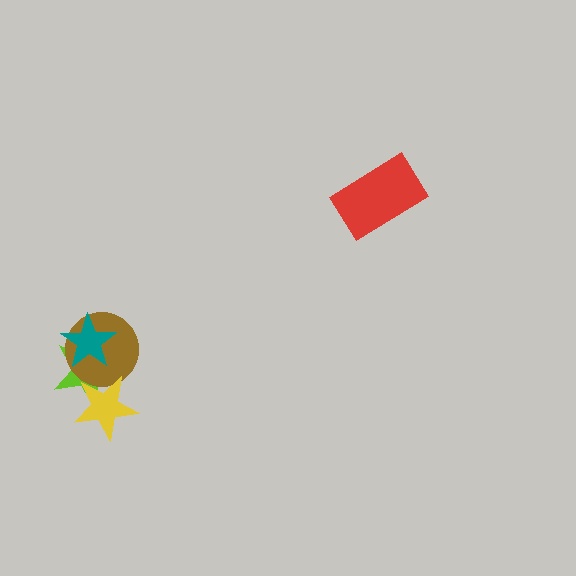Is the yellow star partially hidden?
No, no other shape covers it.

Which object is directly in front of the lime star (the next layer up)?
The brown circle is directly in front of the lime star.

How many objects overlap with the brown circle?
3 objects overlap with the brown circle.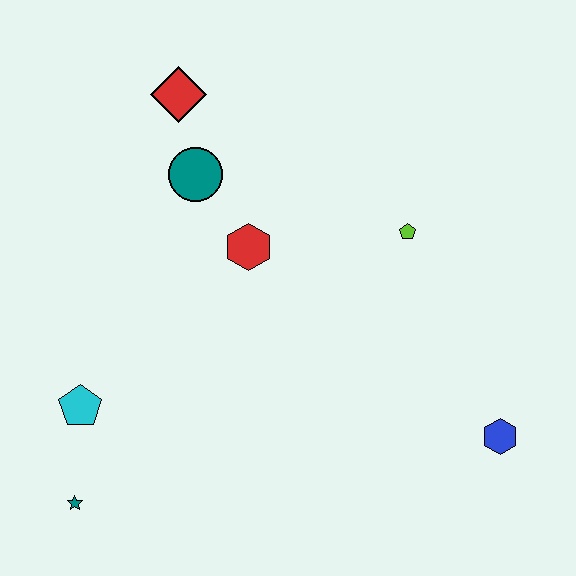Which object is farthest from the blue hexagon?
The red diamond is farthest from the blue hexagon.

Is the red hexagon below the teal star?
No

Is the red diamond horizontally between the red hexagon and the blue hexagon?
No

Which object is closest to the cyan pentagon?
The teal star is closest to the cyan pentagon.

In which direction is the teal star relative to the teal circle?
The teal star is below the teal circle.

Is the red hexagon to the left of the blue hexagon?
Yes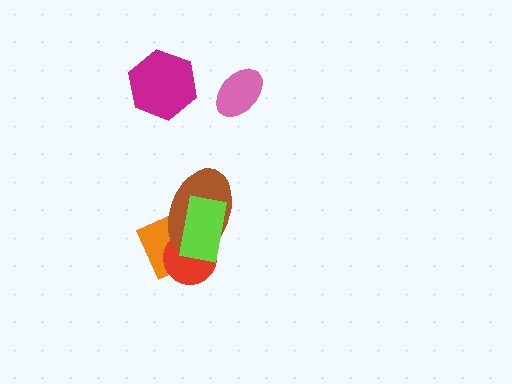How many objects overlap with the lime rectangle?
3 objects overlap with the lime rectangle.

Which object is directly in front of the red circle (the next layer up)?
The brown ellipse is directly in front of the red circle.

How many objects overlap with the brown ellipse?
3 objects overlap with the brown ellipse.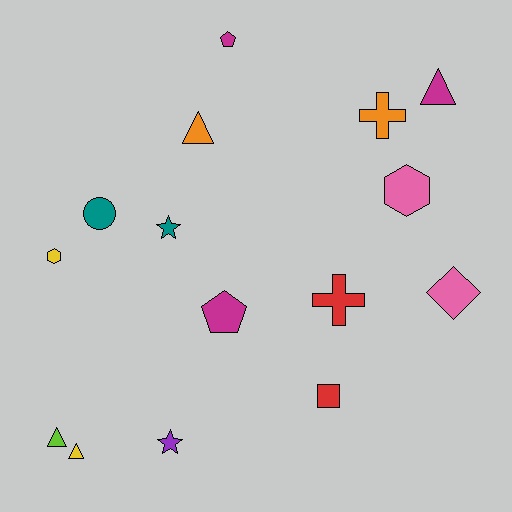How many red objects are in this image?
There are 2 red objects.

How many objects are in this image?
There are 15 objects.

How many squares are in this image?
There is 1 square.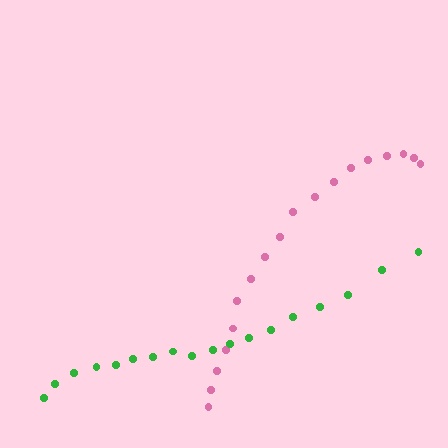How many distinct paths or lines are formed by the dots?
There are 2 distinct paths.